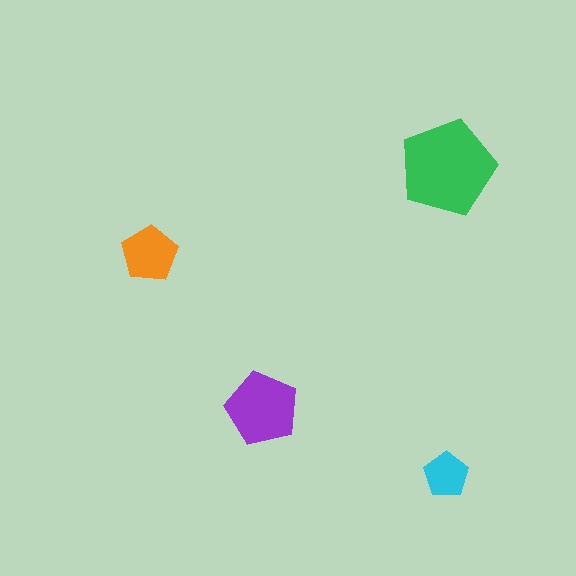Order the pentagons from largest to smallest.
the green one, the purple one, the orange one, the cyan one.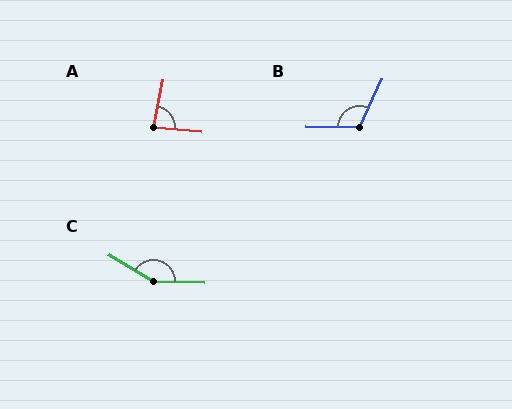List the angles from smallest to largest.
A (83°), B (114°), C (150°).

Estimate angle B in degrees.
Approximately 114 degrees.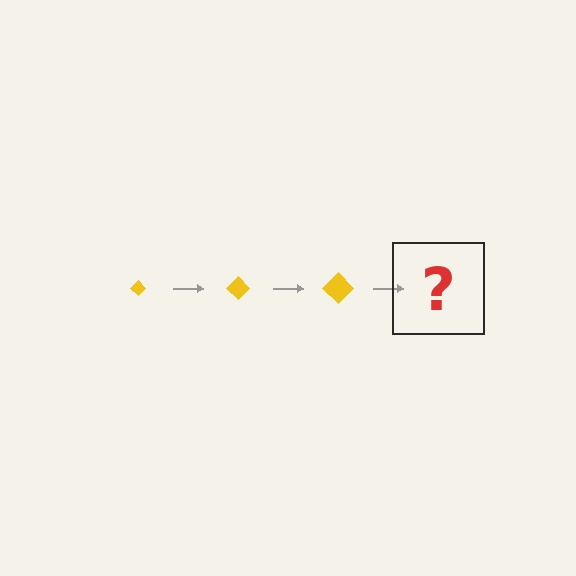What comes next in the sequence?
The next element should be a yellow diamond, larger than the previous one.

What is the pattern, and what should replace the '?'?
The pattern is that the diamond gets progressively larger each step. The '?' should be a yellow diamond, larger than the previous one.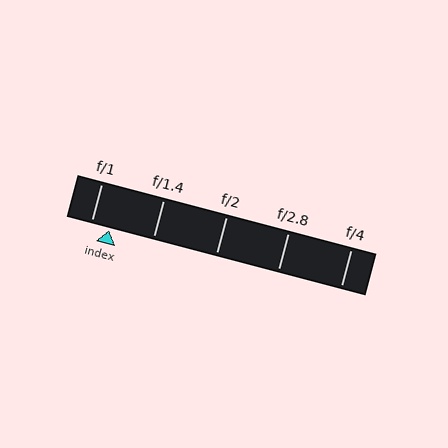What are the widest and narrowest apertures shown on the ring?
The widest aperture shown is f/1 and the narrowest is f/4.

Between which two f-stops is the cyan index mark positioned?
The index mark is between f/1 and f/1.4.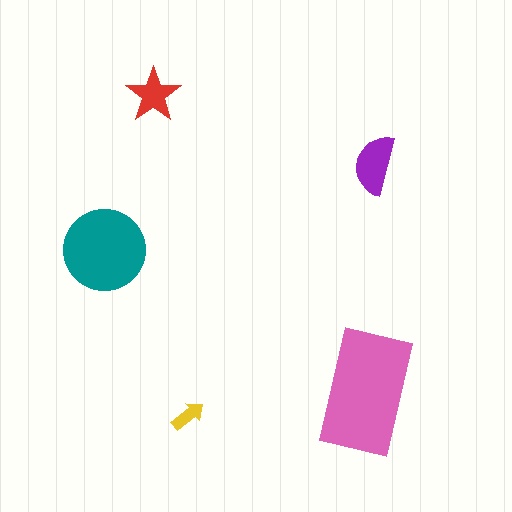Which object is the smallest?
The yellow arrow.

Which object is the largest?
The pink rectangle.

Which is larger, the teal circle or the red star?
The teal circle.